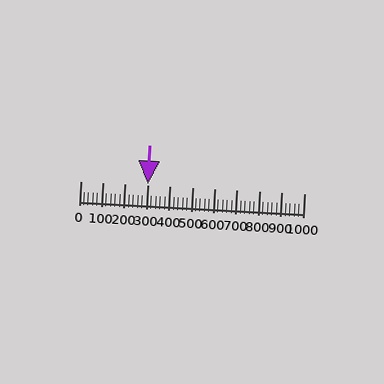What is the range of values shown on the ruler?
The ruler shows values from 0 to 1000.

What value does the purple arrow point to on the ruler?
The purple arrow points to approximately 300.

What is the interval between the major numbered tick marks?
The major tick marks are spaced 100 units apart.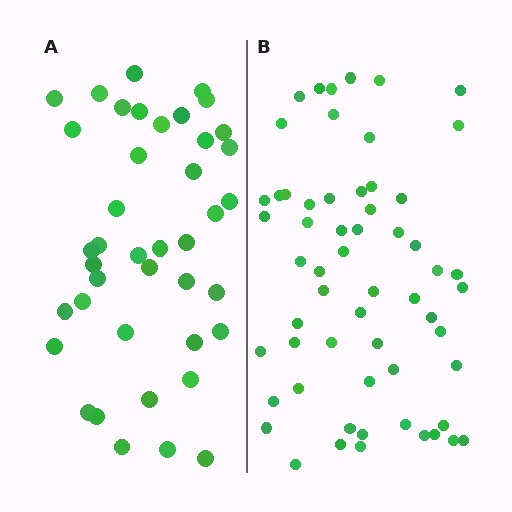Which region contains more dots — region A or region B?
Region B (the right region) has more dots.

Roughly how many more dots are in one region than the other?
Region B has approximately 20 more dots than region A.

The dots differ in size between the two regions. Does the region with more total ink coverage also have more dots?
No. Region A has more total ink coverage because its dots are larger, but region B actually contains more individual dots. Total area can be misleading — the number of items is what matters here.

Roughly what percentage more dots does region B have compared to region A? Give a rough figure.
About 45% more.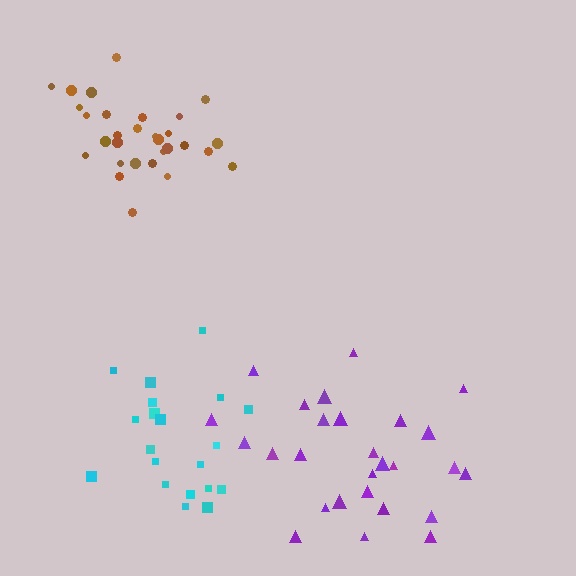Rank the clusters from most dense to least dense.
brown, cyan, purple.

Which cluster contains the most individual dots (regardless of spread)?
Brown (30).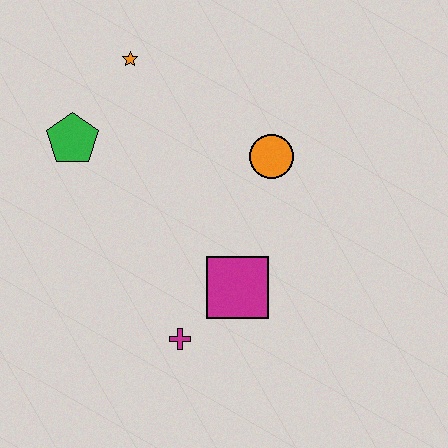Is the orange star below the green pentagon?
No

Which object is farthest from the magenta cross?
The orange star is farthest from the magenta cross.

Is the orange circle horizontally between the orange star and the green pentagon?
No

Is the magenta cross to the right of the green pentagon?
Yes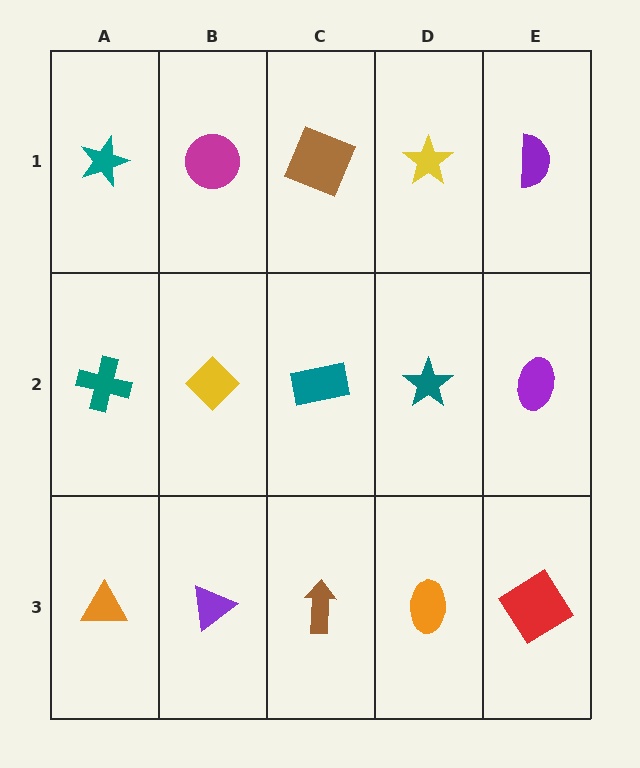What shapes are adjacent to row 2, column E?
A purple semicircle (row 1, column E), a red diamond (row 3, column E), a teal star (row 2, column D).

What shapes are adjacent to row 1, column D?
A teal star (row 2, column D), a brown square (row 1, column C), a purple semicircle (row 1, column E).